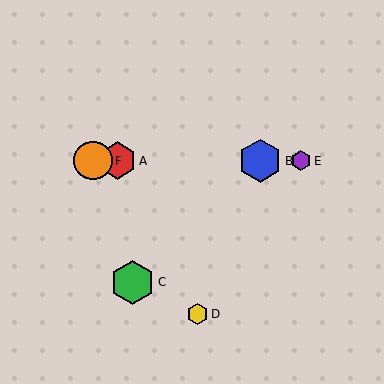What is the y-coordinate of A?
Object A is at y≈161.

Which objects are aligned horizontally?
Objects A, B, E, F are aligned horizontally.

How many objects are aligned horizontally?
4 objects (A, B, E, F) are aligned horizontally.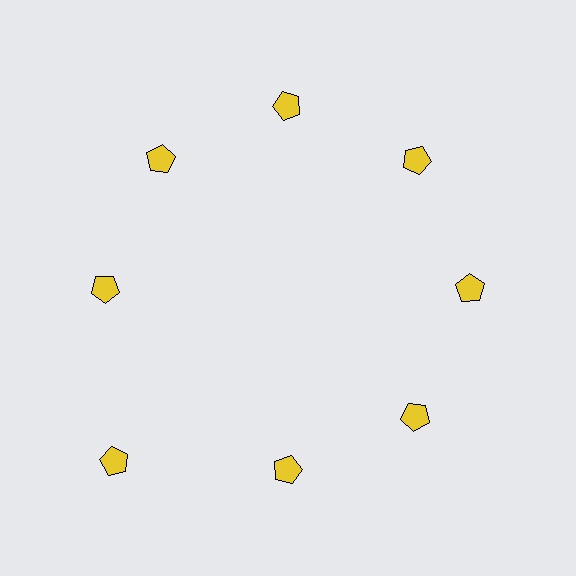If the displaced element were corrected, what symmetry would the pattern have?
It would have 8-fold rotational symmetry — the pattern would map onto itself every 45 degrees.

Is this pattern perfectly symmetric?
No. The 8 yellow pentagons are arranged in a ring, but one element near the 8 o'clock position is pushed outward from the center, breaking the 8-fold rotational symmetry.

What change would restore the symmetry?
The symmetry would be restored by moving it inward, back onto the ring so that all 8 pentagons sit at equal angles and equal distance from the center.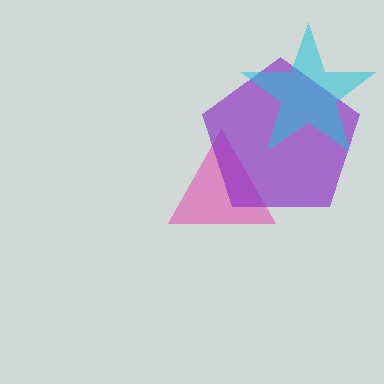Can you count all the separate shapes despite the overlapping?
Yes, there are 3 separate shapes.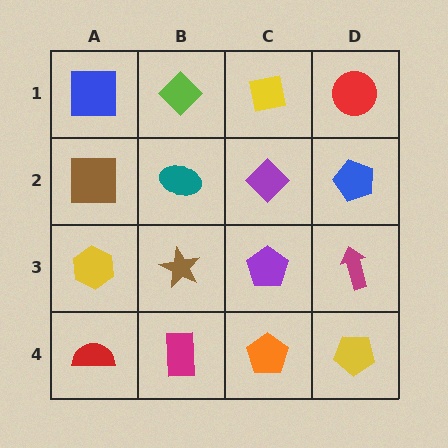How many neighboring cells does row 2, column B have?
4.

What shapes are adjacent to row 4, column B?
A brown star (row 3, column B), a red semicircle (row 4, column A), an orange pentagon (row 4, column C).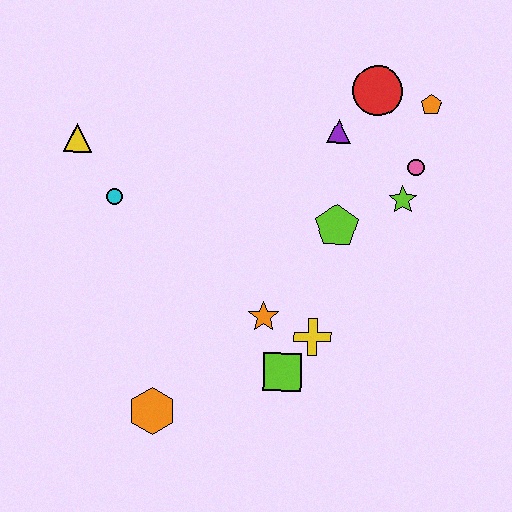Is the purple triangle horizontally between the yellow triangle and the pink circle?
Yes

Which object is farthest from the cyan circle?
The orange pentagon is farthest from the cyan circle.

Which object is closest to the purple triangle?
The red circle is closest to the purple triangle.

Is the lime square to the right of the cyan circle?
Yes